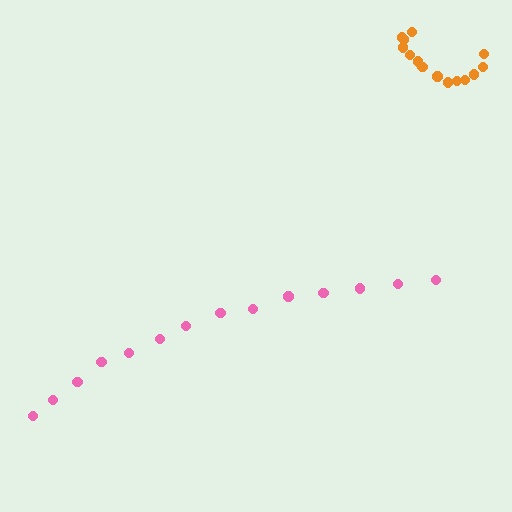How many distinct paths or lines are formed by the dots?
There are 2 distinct paths.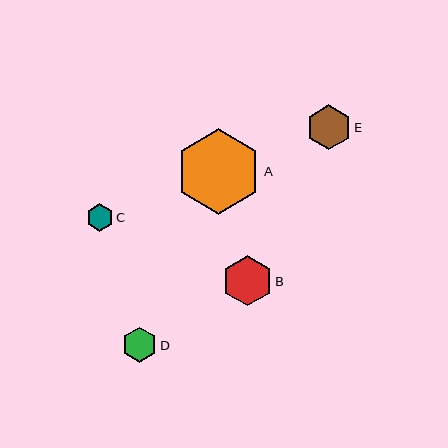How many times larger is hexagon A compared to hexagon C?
Hexagon A is approximately 3.1 times the size of hexagon C.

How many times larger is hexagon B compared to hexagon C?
Hexagon B is approximately 1.8 times the size of hexagon C.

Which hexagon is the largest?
Hexagon A is the largest with a size of approximately 85 pixels.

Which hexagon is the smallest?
Hexagon C is the smallest with a size of approximately 27 pixels.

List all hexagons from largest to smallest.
From largest to smallest: A, B, E, D, C.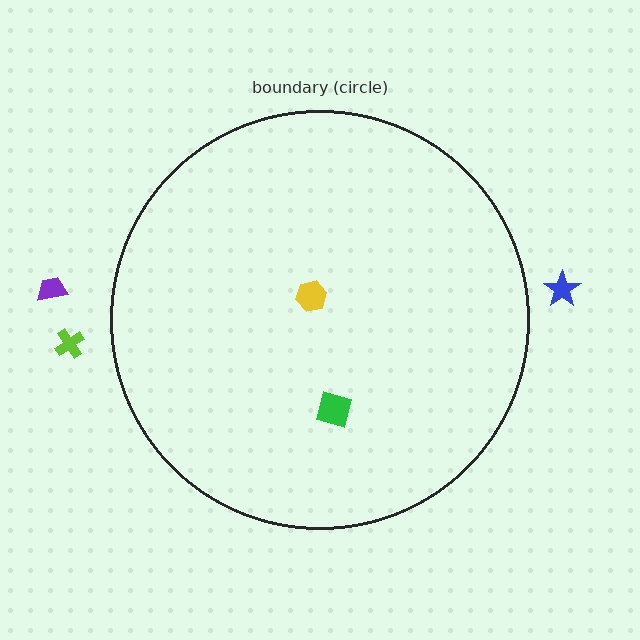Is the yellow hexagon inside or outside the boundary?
Inside.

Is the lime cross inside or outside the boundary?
Outside.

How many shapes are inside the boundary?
2 inside, 3 outside.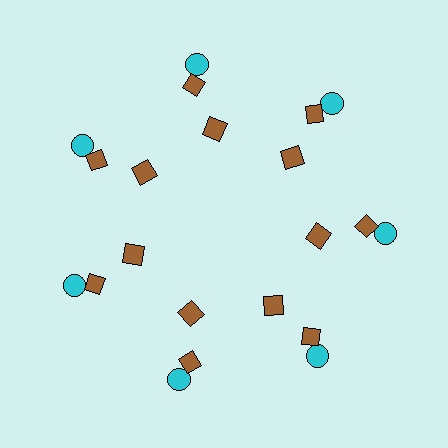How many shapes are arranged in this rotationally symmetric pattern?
There are 21 shapes, arranged in 7 groups of 3.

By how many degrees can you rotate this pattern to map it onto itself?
The pattern maps onto itself every 51 degrees of rotation.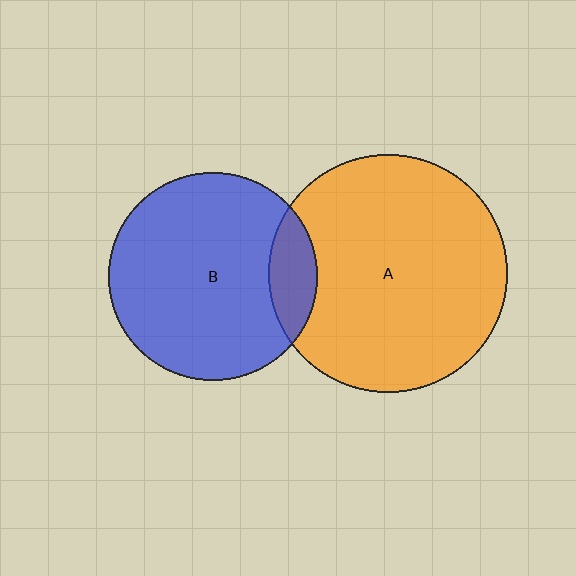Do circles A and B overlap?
Yes.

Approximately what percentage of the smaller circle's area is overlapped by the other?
Approximately 15%.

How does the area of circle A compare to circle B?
Approximately 1.3 times.